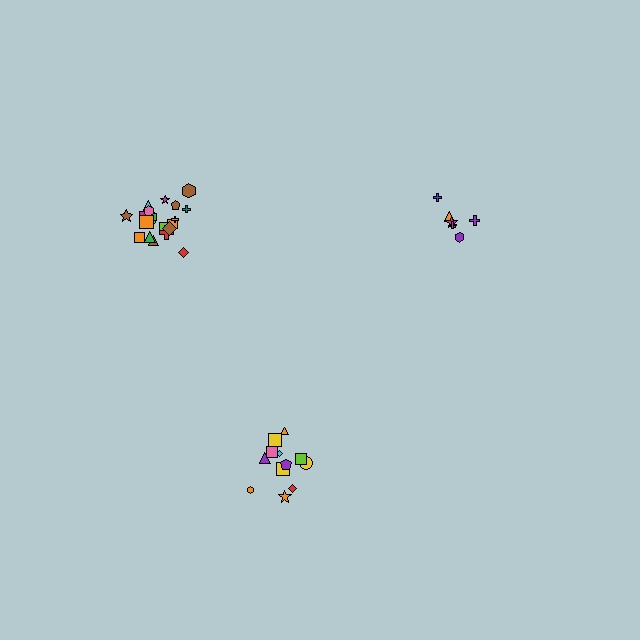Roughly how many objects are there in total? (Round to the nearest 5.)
Roughly 40 objects in total.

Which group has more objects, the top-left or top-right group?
The top-left group.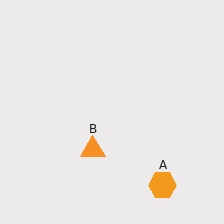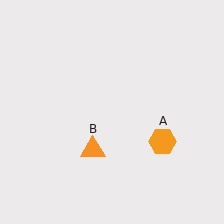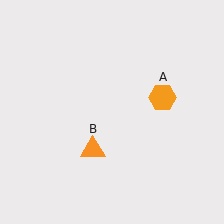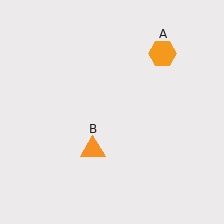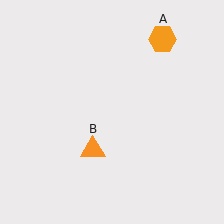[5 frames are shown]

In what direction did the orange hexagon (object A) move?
The orange hexagon (object A) moved up.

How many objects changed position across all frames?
1 object changed position: orange hexagon (object A).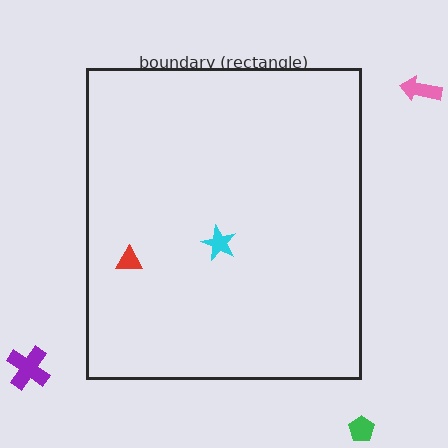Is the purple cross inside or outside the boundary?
Outside.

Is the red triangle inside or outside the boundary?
Inside.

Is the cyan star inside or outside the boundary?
Inside.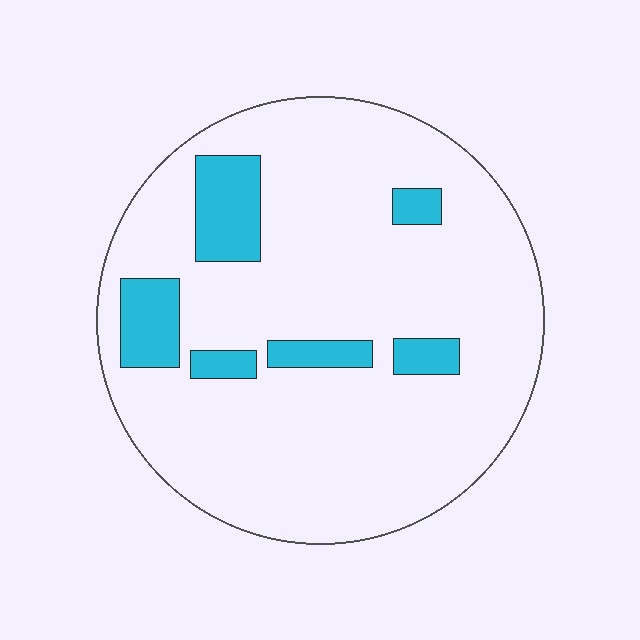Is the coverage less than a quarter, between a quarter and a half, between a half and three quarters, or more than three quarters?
Less than a quarter.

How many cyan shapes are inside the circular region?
6.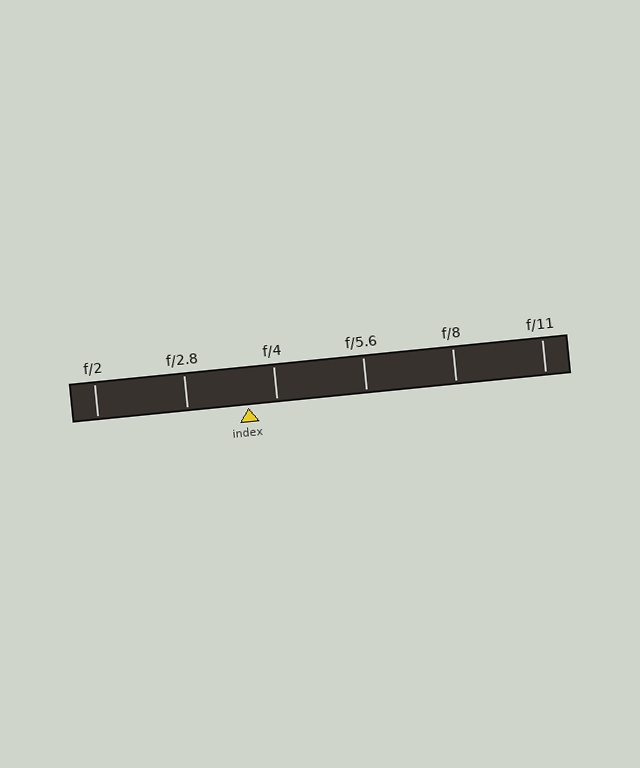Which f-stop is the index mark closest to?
The index mark is closest to f/4.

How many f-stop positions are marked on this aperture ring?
There are 6 f-stop positions marked.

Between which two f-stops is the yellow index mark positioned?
The index mark is between f/2.8 and f/4.